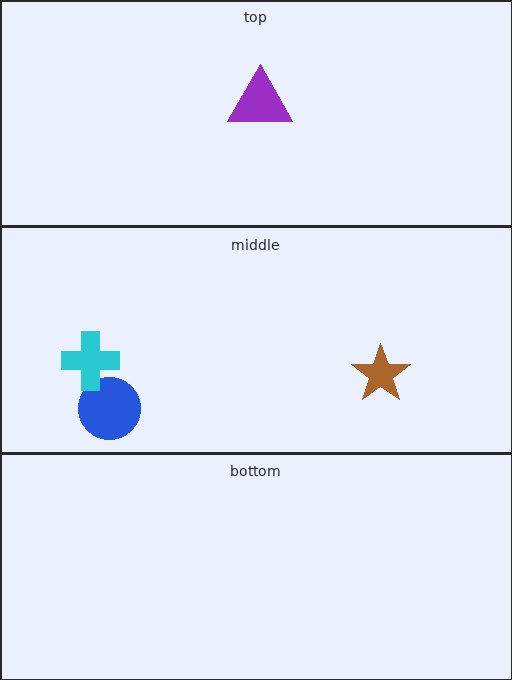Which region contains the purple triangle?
The top region.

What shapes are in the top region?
The purple triangle.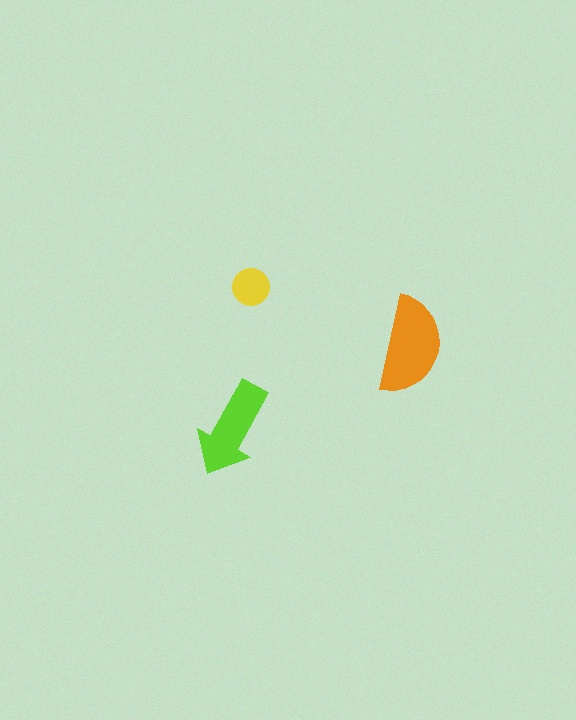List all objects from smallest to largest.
The yellow circle, the lime arrow, the orange semicircle.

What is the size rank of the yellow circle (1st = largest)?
3rd.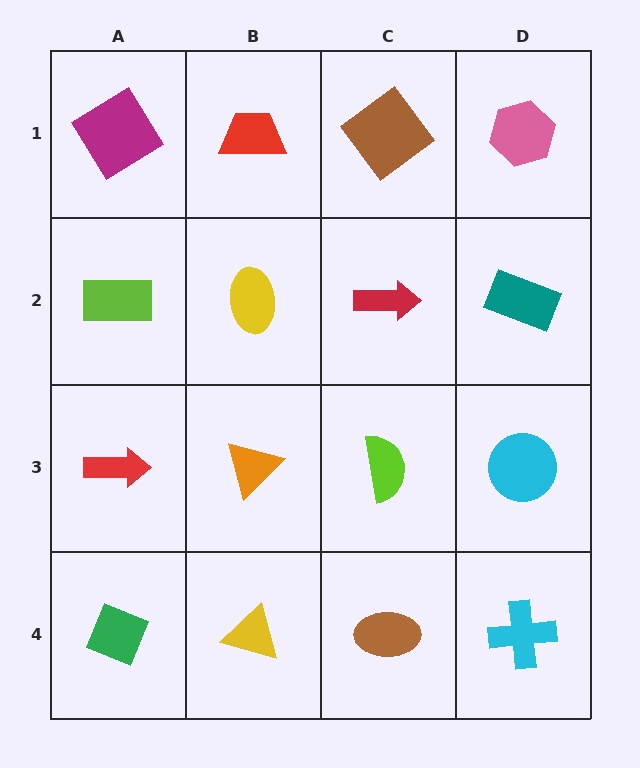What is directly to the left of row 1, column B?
A magenta diamond.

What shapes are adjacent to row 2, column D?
A pink hexagon (row 1, column D), a cyan circle (row 3, column D), a red arrow (row 2, column C).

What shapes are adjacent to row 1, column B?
A yellow ellipse (row 2, column B), a magenta diamond (row 1, column A), a brown diamond (row 1, column C).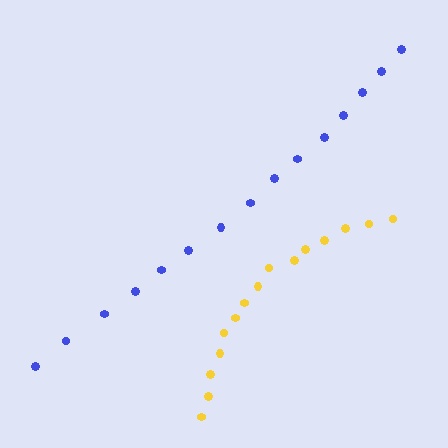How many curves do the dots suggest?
There are 2 distinct paths.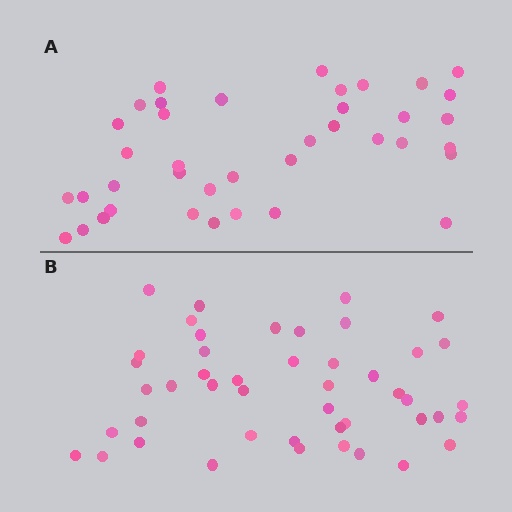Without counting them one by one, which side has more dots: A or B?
Region B (the bottom region) has more dots.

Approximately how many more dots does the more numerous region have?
Region B has roughly 8 or so more dots than region A.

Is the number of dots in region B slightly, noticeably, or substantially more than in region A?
Region B has only slightly more — the two regions are fairly close. The ratio is roughly 1.2 to 1.